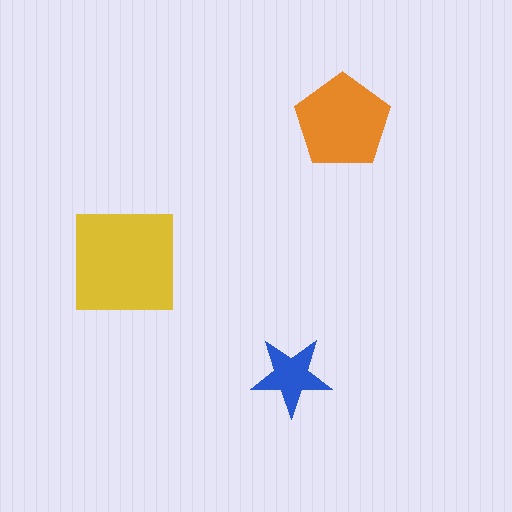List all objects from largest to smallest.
The yellow square, the orange pentagon, the blue star.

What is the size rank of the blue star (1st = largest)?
3rd.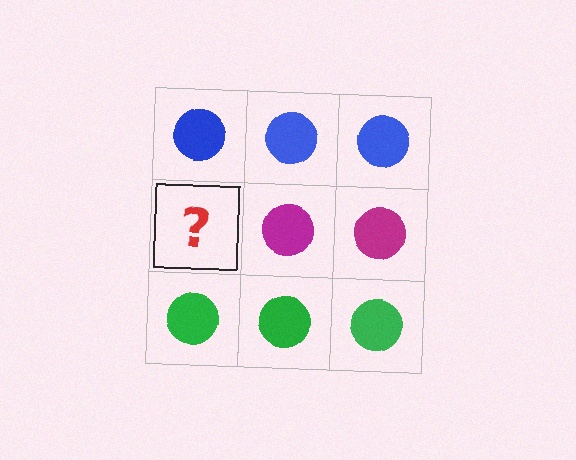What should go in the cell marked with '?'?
The missing cell should contain a magenta circle.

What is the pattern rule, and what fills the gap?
The rule is that each row has a consistent color. The gap should be filled with a magenta circle.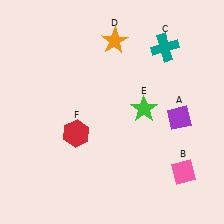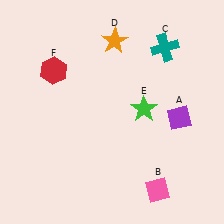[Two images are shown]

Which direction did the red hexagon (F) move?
The red hexagon (F) moved up.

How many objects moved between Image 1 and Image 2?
2 objects moved between the two images.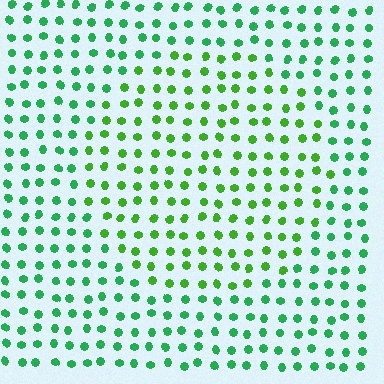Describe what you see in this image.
The image is filled with small green elements in a uniform arrangement. A circle-shaped region is visible where the elements are tinted to a slightly different hue, forming a subtle color boundary.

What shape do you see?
I see a circle.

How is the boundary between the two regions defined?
The boundary is defined purely by a slight shift in hue (about 30 degrees). Spacing, size, and orientation are identical on both sides.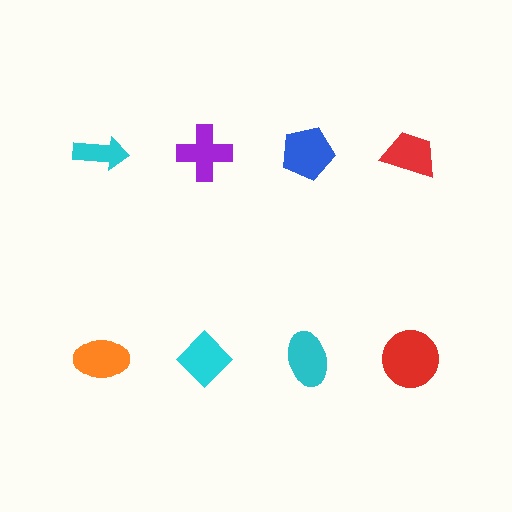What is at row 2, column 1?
An orange ellipse.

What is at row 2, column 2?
A cyan diamond.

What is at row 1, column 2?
A purple cross.